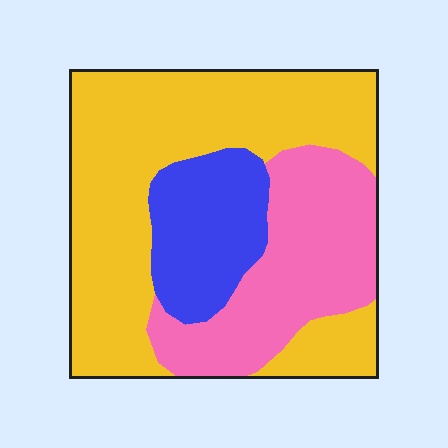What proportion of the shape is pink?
Pink covers 29% of the shape.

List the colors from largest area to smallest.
From largest to smallest: yellow, pink, blue.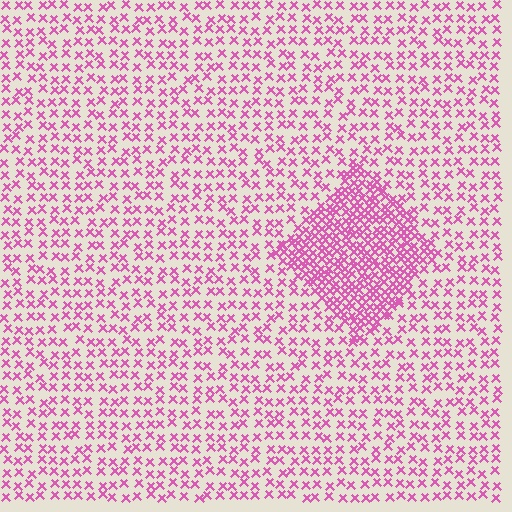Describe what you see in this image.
The image contains small pink elements arranged at two different densities. A diamond-shaped region is visible where the elements are more densely packed than the surrounding area.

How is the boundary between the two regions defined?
The boundary is defined by a change in element density (approximately 2.4x ratio). All elements are the same color, size, and shape.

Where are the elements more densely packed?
The elements are more densely packed inside the diamond boundary.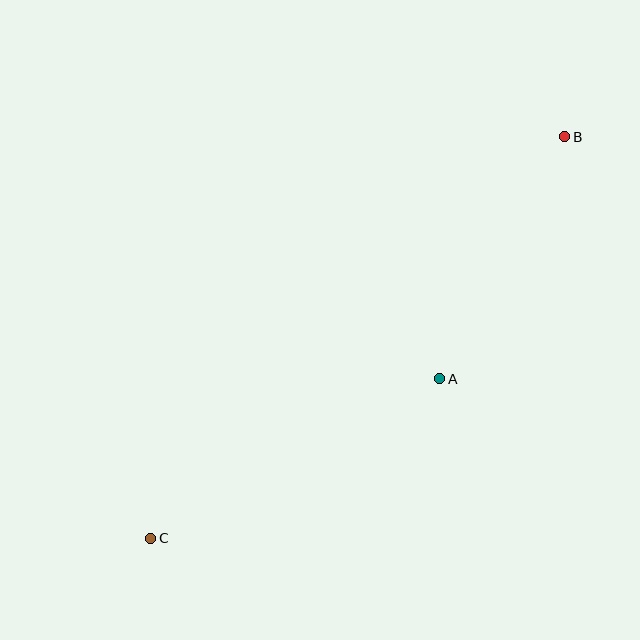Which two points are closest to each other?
Points A and B are closest to each other.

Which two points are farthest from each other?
Points B and C are farthest from each other.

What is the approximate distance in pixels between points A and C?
The distance between A and C is approximately 330 pixels.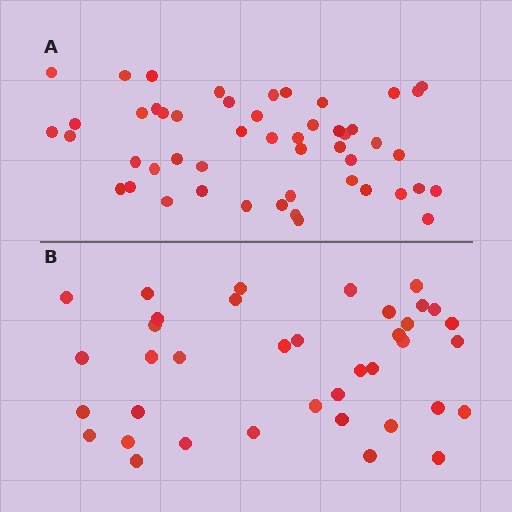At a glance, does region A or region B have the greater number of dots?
Region A (the top region) has more dots.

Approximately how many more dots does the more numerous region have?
Region A has roughly 12 or so more dots than region B.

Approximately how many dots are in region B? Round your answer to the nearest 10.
About 40 dots. (The exact count is 38, which rounds to 40.)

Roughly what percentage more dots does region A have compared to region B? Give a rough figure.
About 30% more.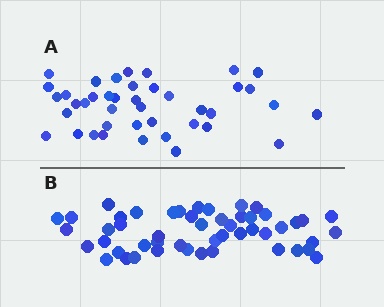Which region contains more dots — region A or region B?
Region B (the bottom region) has more dots.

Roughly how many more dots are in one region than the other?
Region B has roughly 8 or so more dots than region A.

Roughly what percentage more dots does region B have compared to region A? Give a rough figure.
About 20% more.